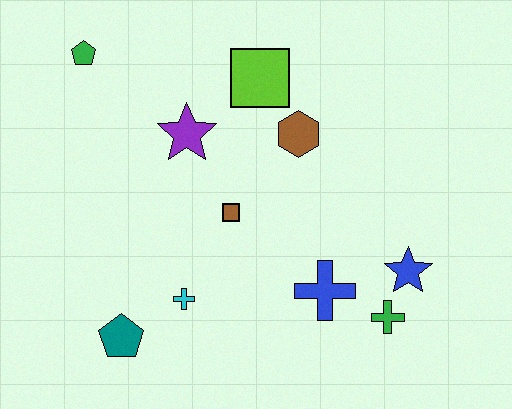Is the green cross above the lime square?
No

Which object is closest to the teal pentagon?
The cyan cross is closest to the teal pentagon.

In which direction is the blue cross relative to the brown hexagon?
The blue cross is below the brown hexagon.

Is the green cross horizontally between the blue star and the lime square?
Yes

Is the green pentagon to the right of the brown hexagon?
No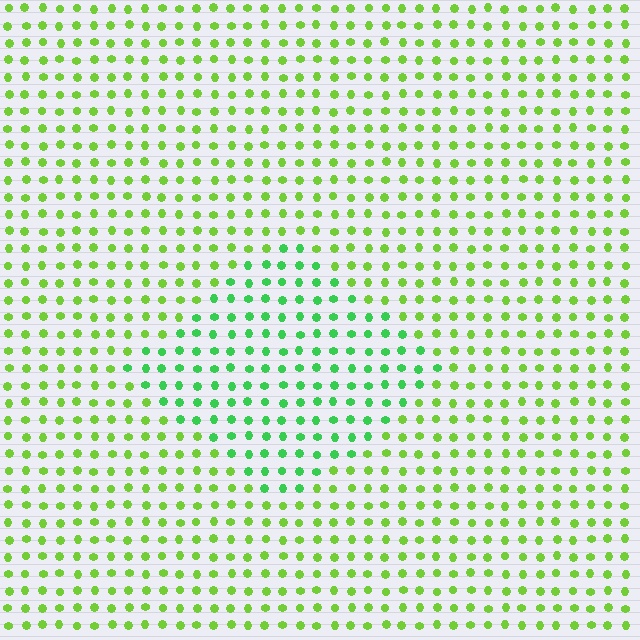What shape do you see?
I see a diamond.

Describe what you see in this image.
The image is filled with small lime elements in a uniform arrangement. A diamond-shaped region is visible where the elements are tinted to a slightly different hue, forming a subtle color boundary.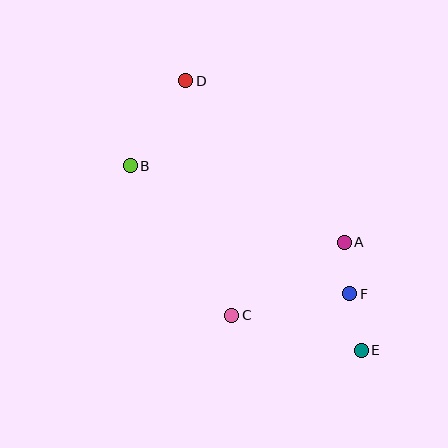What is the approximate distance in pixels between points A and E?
The distance between A and E is approximately 109 pixels.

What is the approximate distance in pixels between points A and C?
The distance between A and C is approximately 134 pixels.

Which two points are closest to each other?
Points A and F are closest to each other.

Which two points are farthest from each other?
Points D and E are farthest from each other.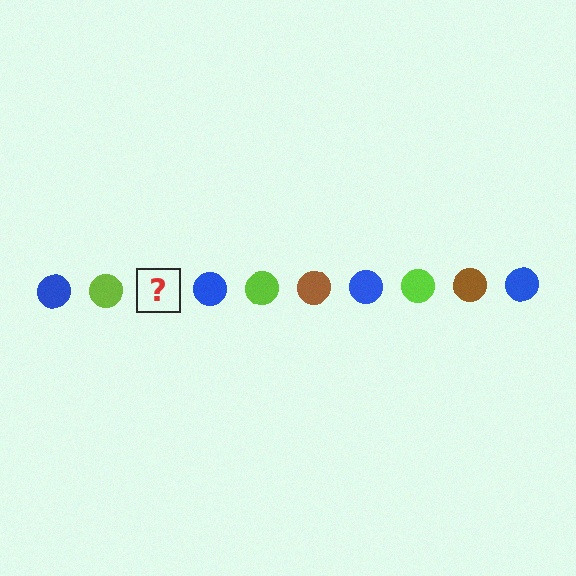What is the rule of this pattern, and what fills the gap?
The rule is that the pattern cycles through blue, lime, brown circles. The gap should be filled with a brown circle.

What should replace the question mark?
The question mark should be replaced with a brown circle.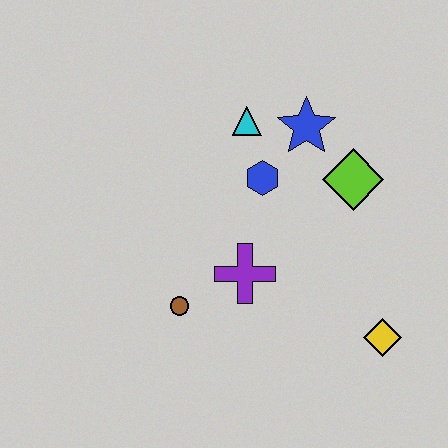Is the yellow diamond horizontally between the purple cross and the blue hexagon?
No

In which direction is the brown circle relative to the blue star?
The brown circle is below the blue star.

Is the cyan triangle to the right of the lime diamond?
No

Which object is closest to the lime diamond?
The blue star is closest to the lime diamond.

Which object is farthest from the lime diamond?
The brown circle is farthest from the lime diamond.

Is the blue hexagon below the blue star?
Yes